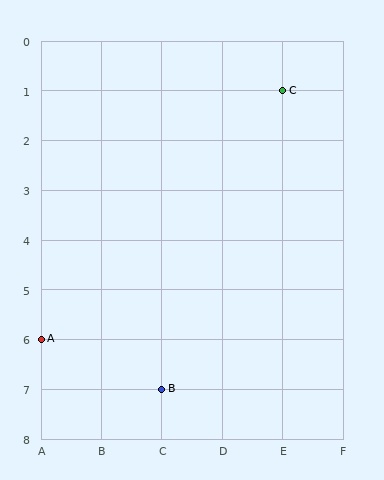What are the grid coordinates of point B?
Point B is at grid coordinates (C, 7).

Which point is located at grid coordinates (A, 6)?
Point A is at (A, 6).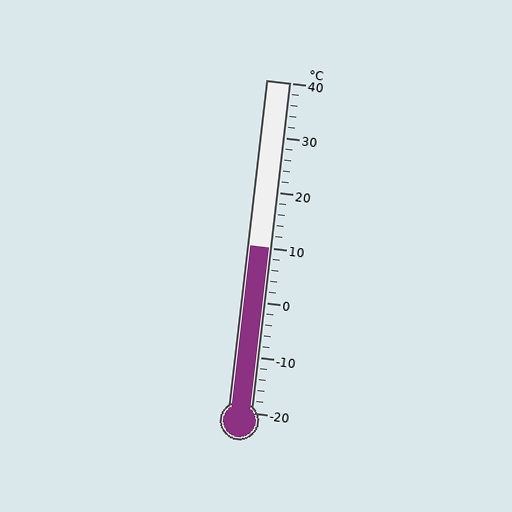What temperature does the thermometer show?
The thermometer shows approximately 10°C.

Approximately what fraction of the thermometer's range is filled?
The thermometer is filled to approximately 50% of its range.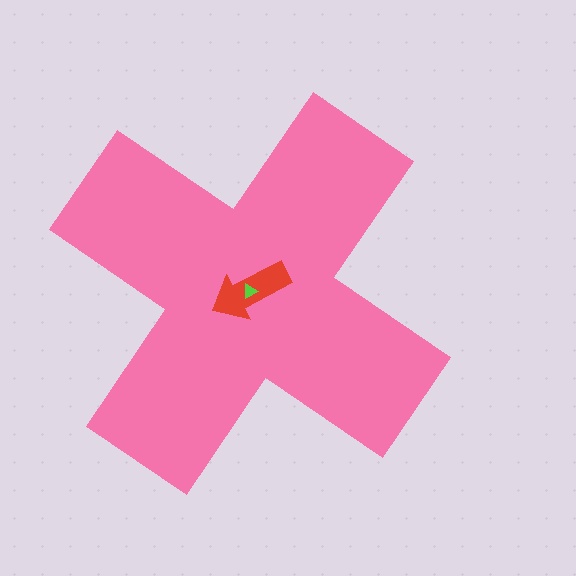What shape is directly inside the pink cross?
The red arrow.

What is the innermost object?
The lime triangle.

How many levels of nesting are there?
3.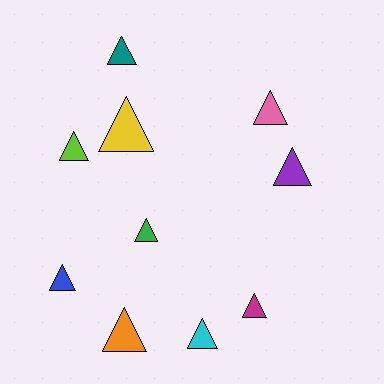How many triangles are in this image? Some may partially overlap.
There are 10 triangles.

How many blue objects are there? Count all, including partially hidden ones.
There is 1 blue object.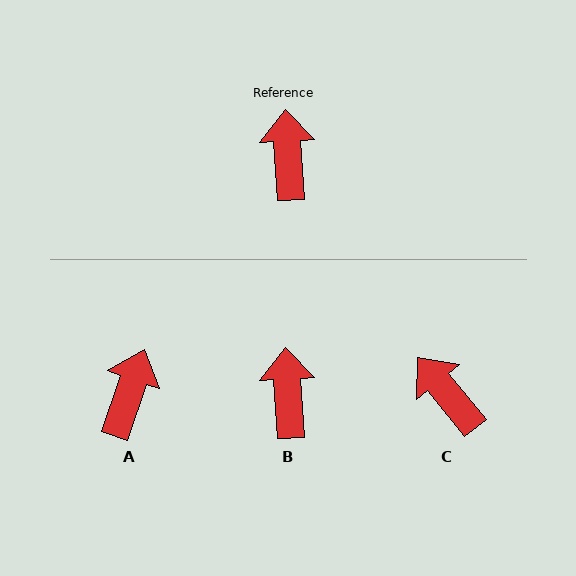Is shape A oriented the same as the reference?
No, it is off by about 22 degrees.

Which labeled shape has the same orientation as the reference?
B.